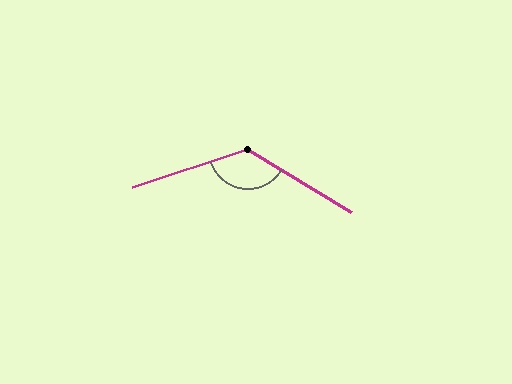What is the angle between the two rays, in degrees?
Approximately 131 degrees.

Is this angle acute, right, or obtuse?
It is obtuse.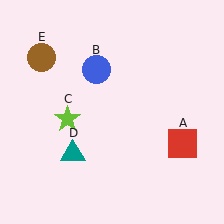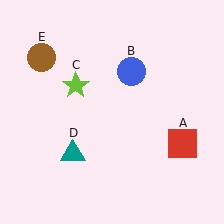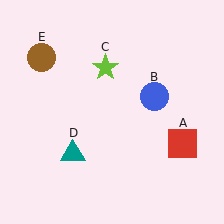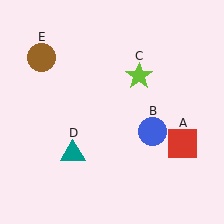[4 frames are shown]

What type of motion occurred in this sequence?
The blue circle (object B), lime star (object C) rotated clockwise around the center of the scene.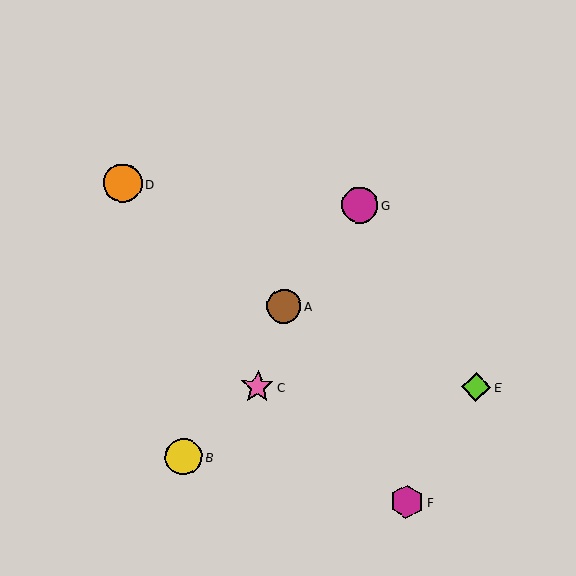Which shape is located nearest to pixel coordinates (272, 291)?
The brown circle (labeled A) at (284, 306) is nearest to that location.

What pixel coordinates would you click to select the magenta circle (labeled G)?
Click at (360, 205) to select the magenta circle G.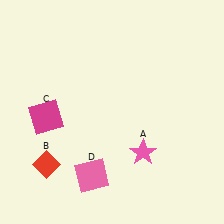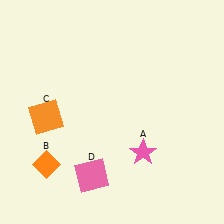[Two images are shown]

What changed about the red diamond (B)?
In Image 1, B is red. In Image 2, it changed to orange.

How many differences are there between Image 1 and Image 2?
There are 2 differences between the two images.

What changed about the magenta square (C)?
In Image 1, C is magenta. In Image 2, it changed to orange.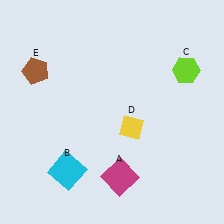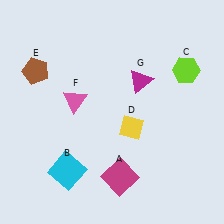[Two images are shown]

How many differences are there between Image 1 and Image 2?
There are 2 differences between the two images.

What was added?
A pink triangle (F), a magenta triangle (G) were added in Image 2.